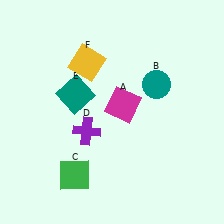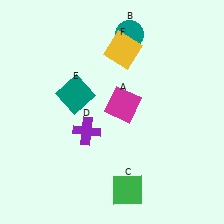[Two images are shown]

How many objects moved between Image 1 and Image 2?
3 objects moved between the two images.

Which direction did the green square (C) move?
The green square (C) moved right.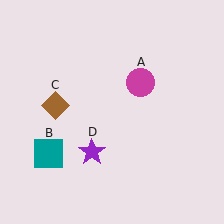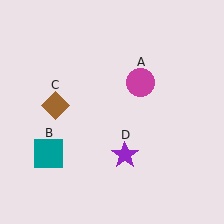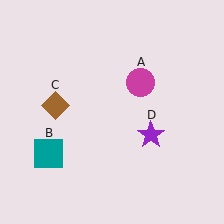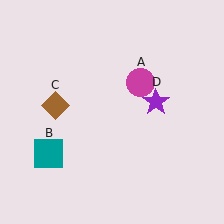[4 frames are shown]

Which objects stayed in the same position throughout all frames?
Magenta circle (object A) and teal square (object B) and brown diamond (object C) remained stationary.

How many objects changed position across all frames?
1 object changed position: purple star (object D).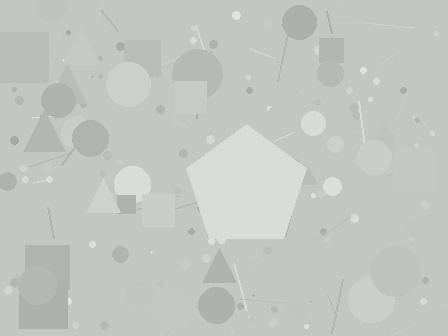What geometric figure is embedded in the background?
A pentagon is embedded in the background.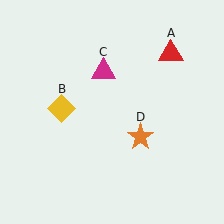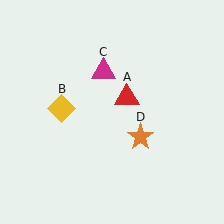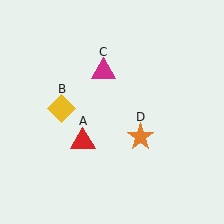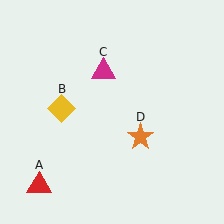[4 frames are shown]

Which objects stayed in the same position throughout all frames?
Yellow diamond (object B) and magenta triangle (object C) and orange star (object D) remained stationary.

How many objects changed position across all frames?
1 object changed position: red triangle (object A).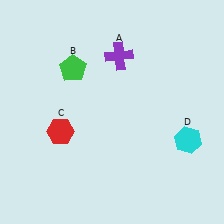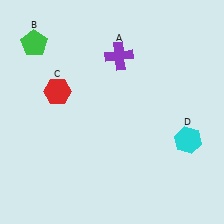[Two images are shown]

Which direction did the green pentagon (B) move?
The green pentagon (B) moved left.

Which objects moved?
The objects that moved are: the green pentagon (B), the red hexagon (C).